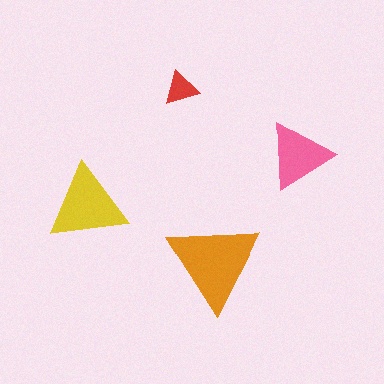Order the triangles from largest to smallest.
the orange one, the yellow one, the pink one, the red one.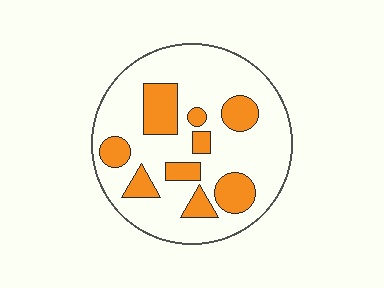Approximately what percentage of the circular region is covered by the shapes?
Approximately 25%.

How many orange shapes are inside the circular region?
9.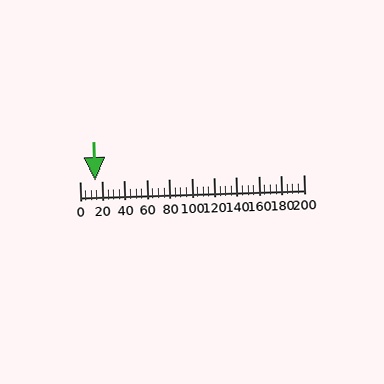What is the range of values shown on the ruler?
The ruler shows values from 0 to 200.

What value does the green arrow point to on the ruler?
The green arrow points to approximately 14.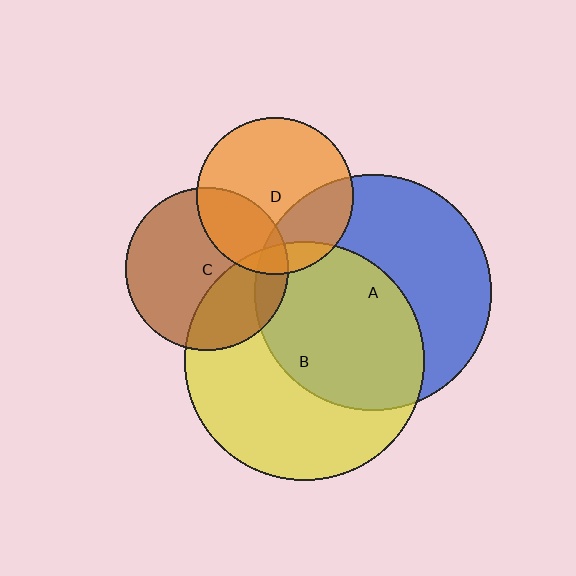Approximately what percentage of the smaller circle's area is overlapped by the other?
Approximately 25%.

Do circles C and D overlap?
Yes.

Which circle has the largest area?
Circle B (yellow).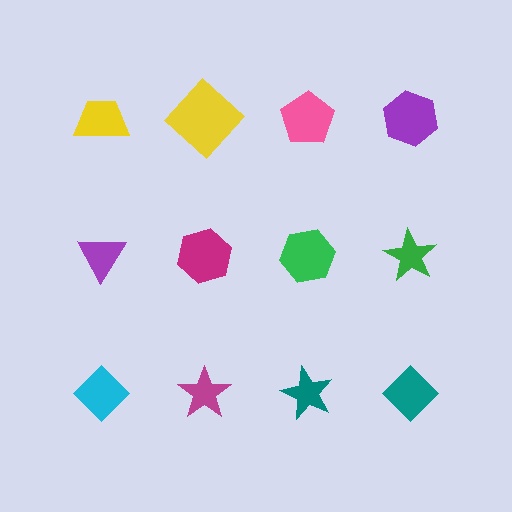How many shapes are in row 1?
4 shapes.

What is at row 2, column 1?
A purple triangle.